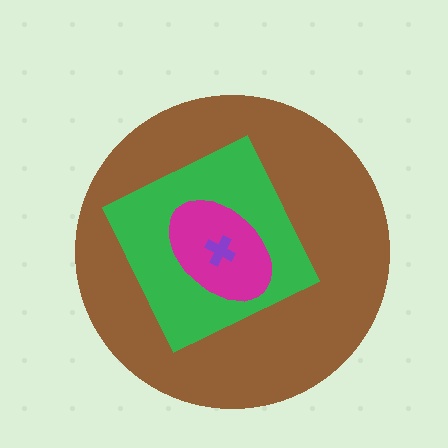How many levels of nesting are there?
4.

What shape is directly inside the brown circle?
The green square.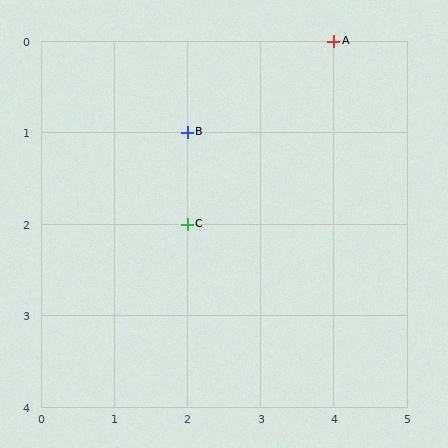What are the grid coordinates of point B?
Point B is at grid coordinates (2, 1).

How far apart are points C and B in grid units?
Points C and B are 1 row apart.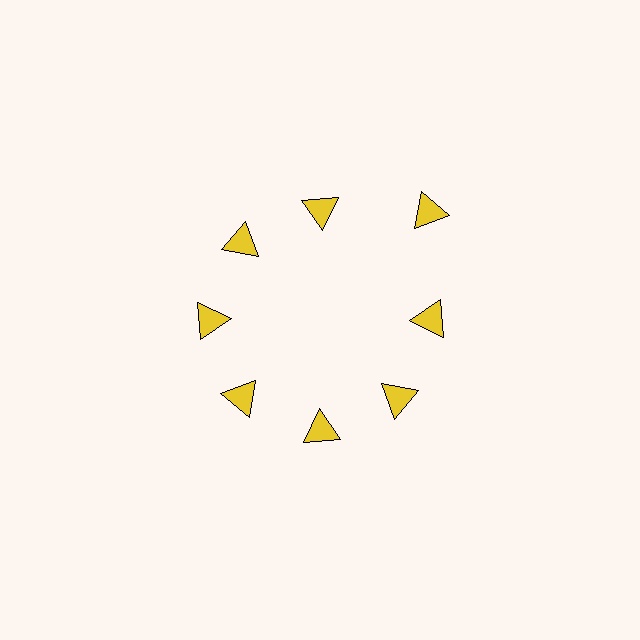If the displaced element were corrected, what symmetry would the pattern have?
It would have 8-fold rotational symmetry — the pattern would map onto itself every 45 degrees.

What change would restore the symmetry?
The symmetry would be restored by moving it inward, back onto the ring so that all 8 triangles sit at equal angles and equal distance from the center.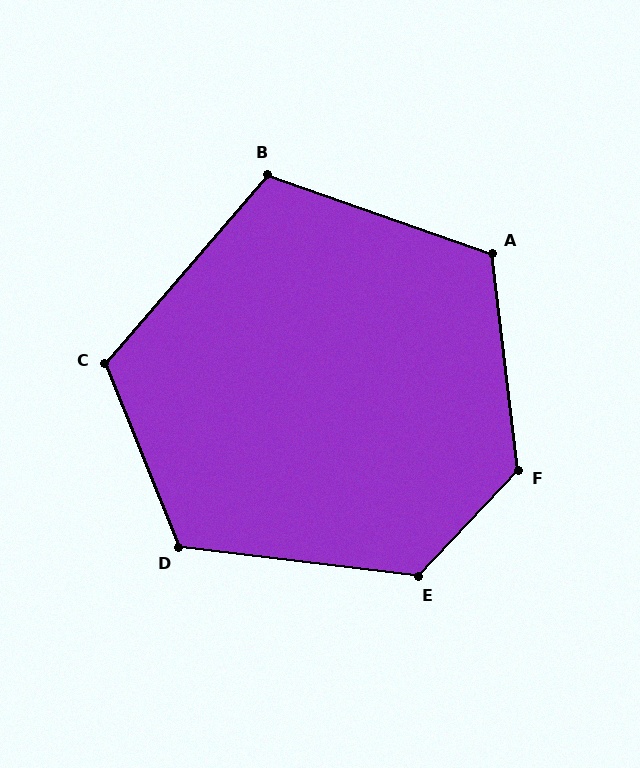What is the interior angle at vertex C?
Approximately 117 degrees (obtuse).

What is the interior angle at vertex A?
Approximately 116 degrees (obtuse).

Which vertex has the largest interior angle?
F, at approximately 130 degrees.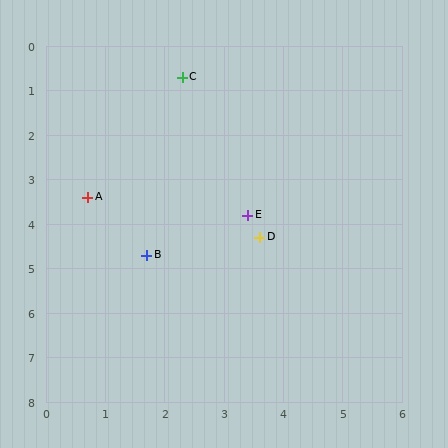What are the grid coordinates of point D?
Point D is at approximately (3.6, 4.3).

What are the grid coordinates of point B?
Point B is at approximately (1.7, 4.7).